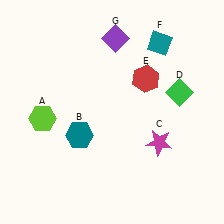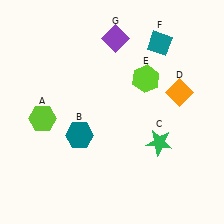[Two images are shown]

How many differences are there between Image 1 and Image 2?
There are 3 differences between the two images.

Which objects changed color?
C changed from magenta to green. D changed from green to orange. E changed from red to lime.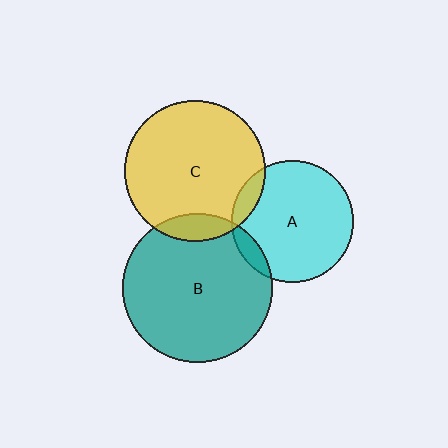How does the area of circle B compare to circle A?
Approximately 1.5 times.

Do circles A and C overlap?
Yes.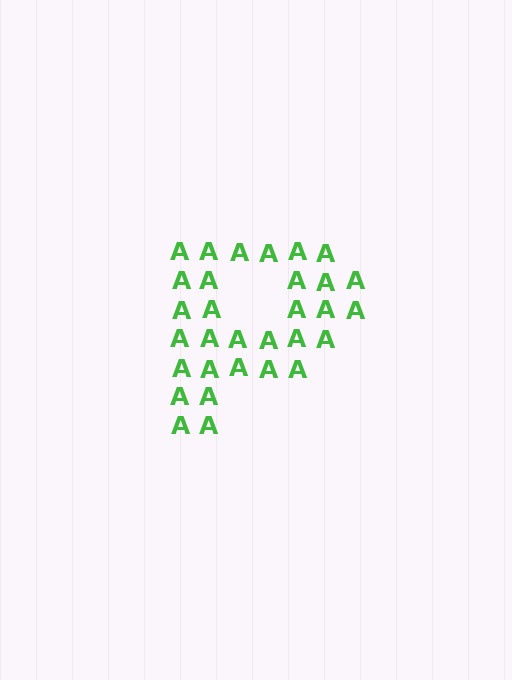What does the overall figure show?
The overall figure shows the letter P.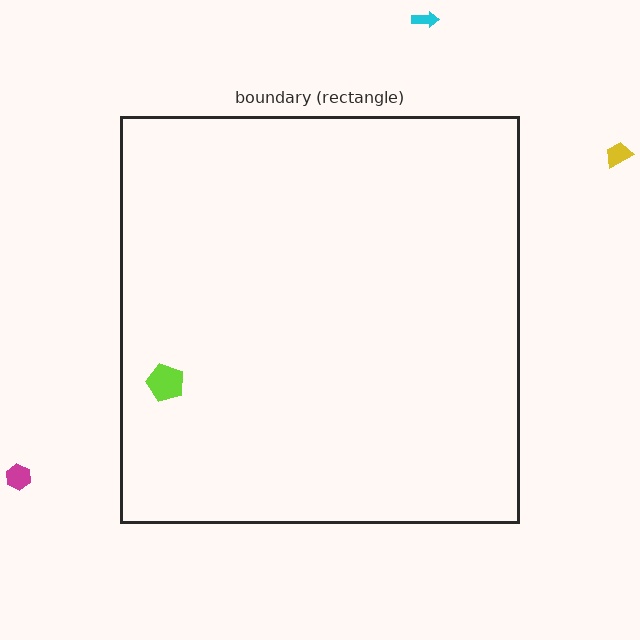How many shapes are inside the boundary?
1 inside, 3 outside.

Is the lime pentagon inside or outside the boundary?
Inside.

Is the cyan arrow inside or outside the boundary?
Outside.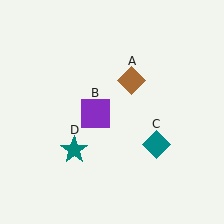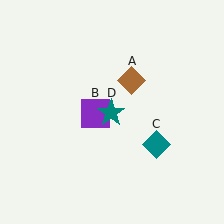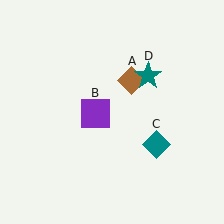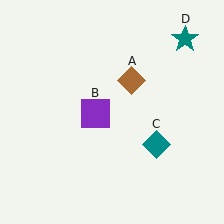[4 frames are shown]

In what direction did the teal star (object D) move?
The teal star (object D) moved up and to the right.